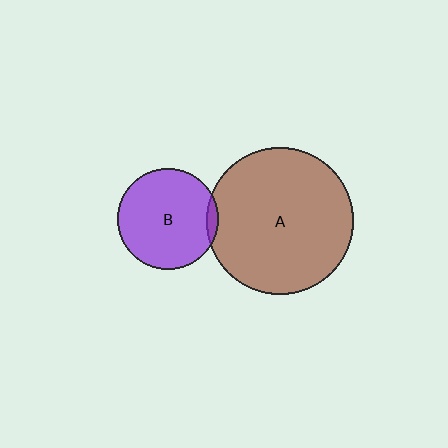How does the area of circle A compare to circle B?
Approximately 2.1 times.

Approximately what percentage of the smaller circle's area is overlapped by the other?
Approximately 5%.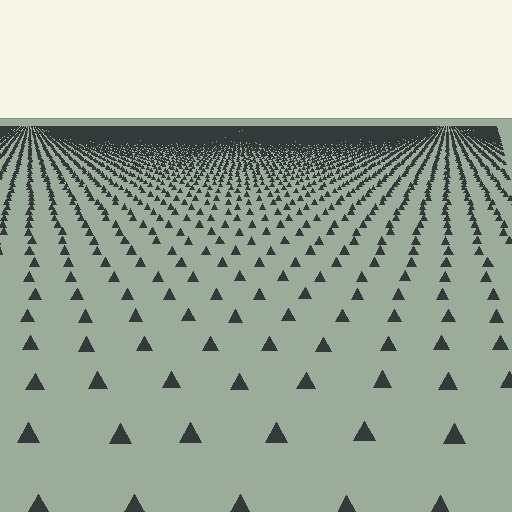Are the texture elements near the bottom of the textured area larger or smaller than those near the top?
Larger. Near the bottom, elements are closer to the viewer and appear at a bigger on-screen size.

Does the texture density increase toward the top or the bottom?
Density increases toward the top.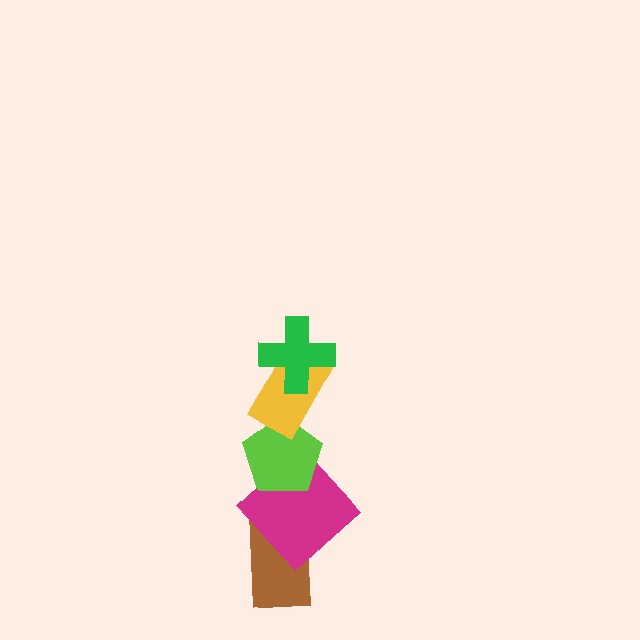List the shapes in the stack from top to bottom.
From top to bottom: the green cross, the yellow rectangle, the lime pentagon, the magenta diamond, the brown rectangle.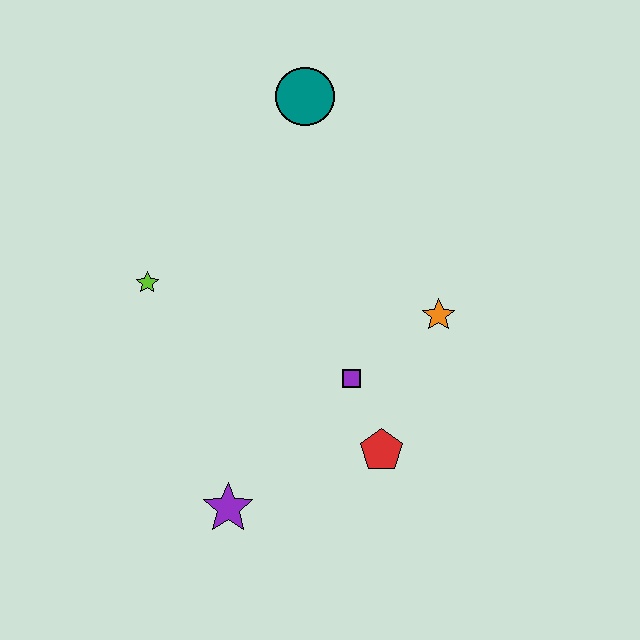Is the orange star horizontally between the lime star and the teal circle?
No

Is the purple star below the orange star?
Yes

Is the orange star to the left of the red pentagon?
No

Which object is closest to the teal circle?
The lime star is closest to the teal circle.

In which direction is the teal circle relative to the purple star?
The teal circle is above the purple star.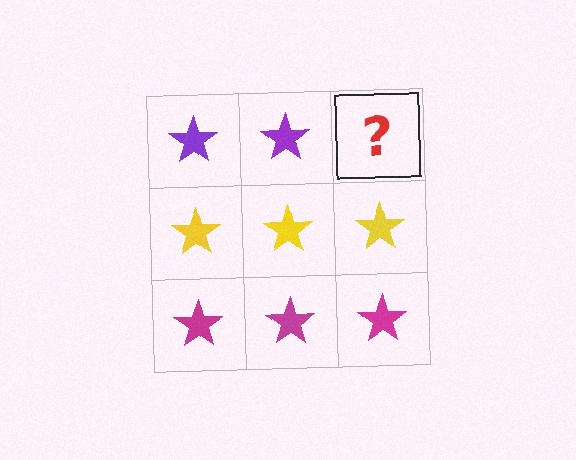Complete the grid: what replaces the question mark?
The question mark should be replaced with a purple star.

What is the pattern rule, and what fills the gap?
The rule is that each row has a consistent color. The gap should be filled with a purple star.